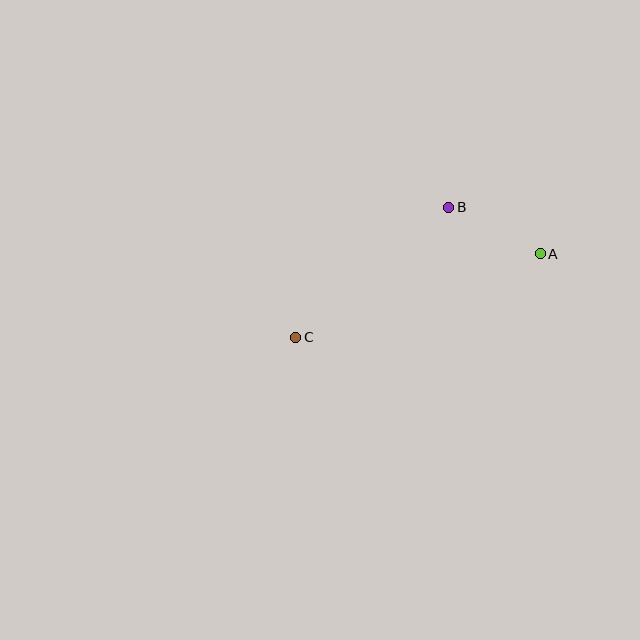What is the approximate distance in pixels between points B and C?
The distance between B and C is approximately 201 pixels.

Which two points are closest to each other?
Points A and B are closest to each other.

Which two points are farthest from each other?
Points A and C are farthest from each other.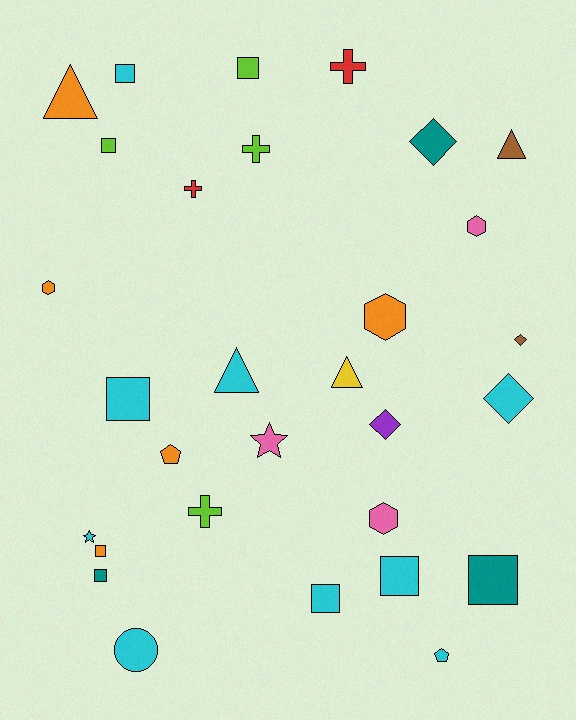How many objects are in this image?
There are 30 objects.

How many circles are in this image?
There is 1 circle.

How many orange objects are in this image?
There are 5 orange objects.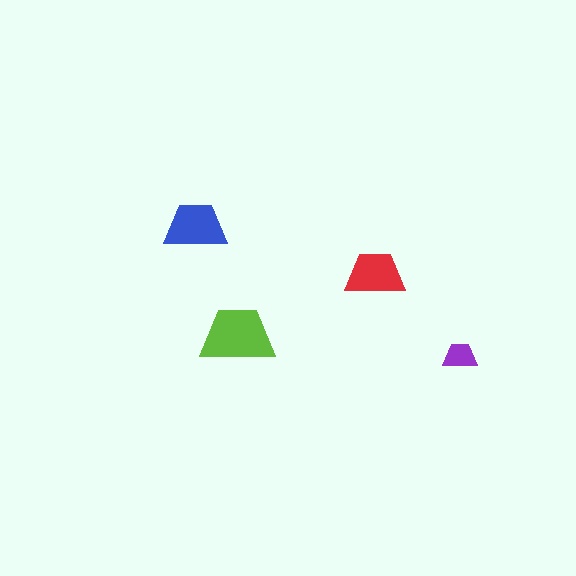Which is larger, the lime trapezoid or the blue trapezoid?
The lime one.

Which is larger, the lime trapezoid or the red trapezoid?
The lime one.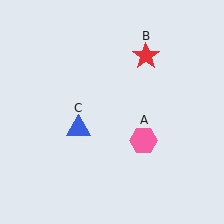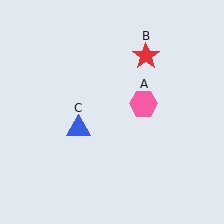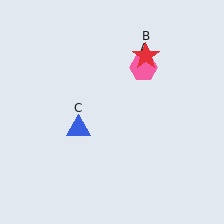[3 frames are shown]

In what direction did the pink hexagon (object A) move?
The pink hexagon (object A) moved up.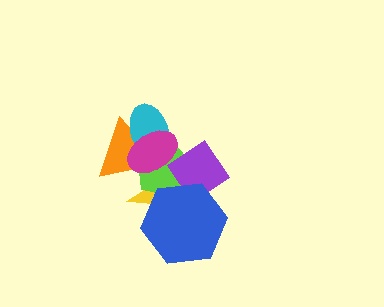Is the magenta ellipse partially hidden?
No, no other shape covers it.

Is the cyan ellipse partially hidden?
Yes, it is partially covered by another shape.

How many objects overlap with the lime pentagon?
6 objects overlap with the lime pentagon.